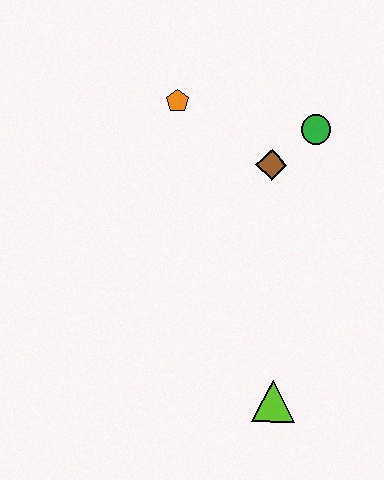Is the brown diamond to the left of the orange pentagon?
No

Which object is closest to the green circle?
The brown diamond is closest to the green circle.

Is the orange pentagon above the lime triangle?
Yes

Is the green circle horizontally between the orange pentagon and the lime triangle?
No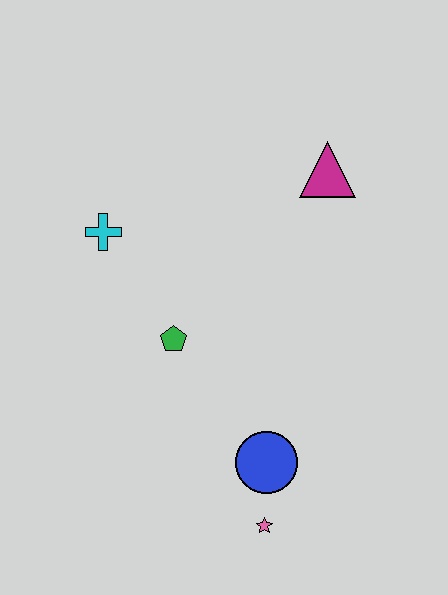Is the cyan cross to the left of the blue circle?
Yes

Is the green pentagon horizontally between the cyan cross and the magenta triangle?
Yes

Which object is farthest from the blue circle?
The magenta triangle is farthest from the blue circle.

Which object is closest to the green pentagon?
The cyan cross is closest to the green pentagon.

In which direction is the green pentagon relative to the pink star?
The green pentagon is above the pink star.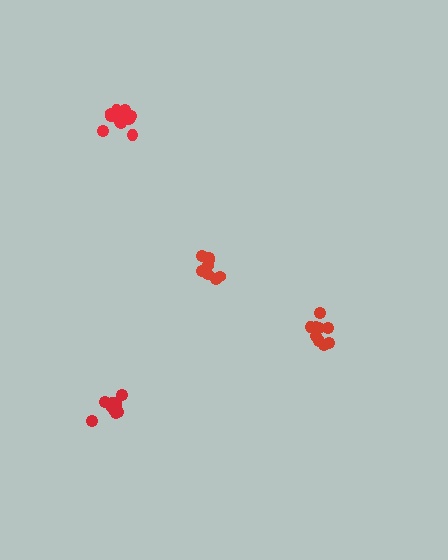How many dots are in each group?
Group 1: 8 dots, Group 2: 9 dots, Group 3: 12 dots, Group 4: 10 dots (39 total).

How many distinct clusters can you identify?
There are 4 distinct clusters.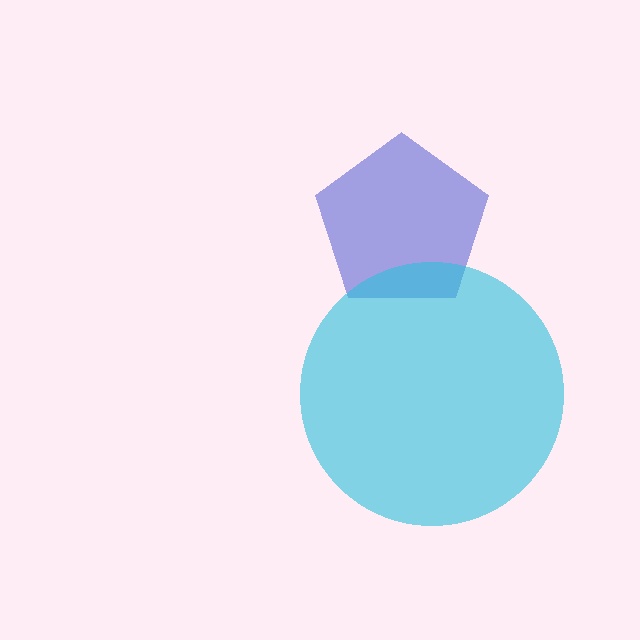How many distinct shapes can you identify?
There are 2 distinct shapes: a blue pentagon, a cyan circle.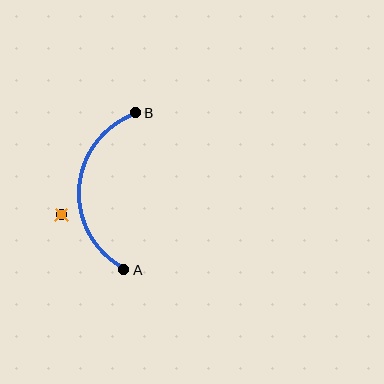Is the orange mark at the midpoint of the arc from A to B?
No — the orange mark does not lie on the arc at all. It sits slightly outside the curve.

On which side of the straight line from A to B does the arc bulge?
The arc bulges to the left of the straight line connecting A and B.